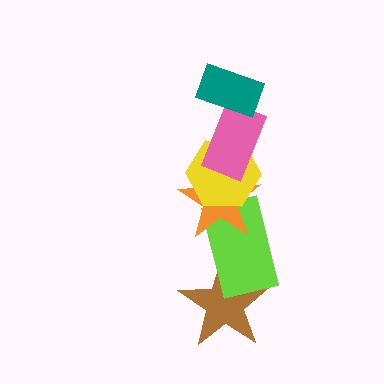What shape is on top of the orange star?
The yellow hexagon is on top of the orange star.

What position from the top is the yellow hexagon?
The yellow hexagon is 3rd from the top.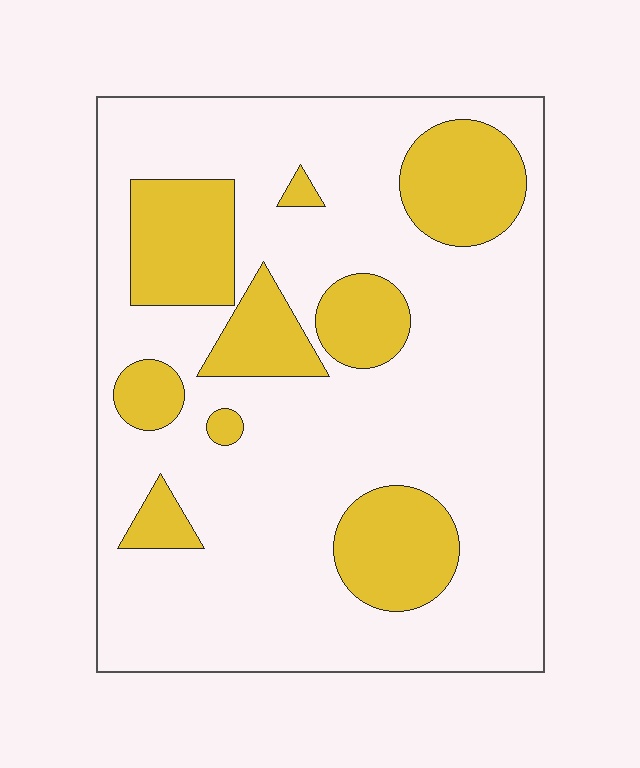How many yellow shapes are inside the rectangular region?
9.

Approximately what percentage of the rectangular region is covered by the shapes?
Approximately 25%.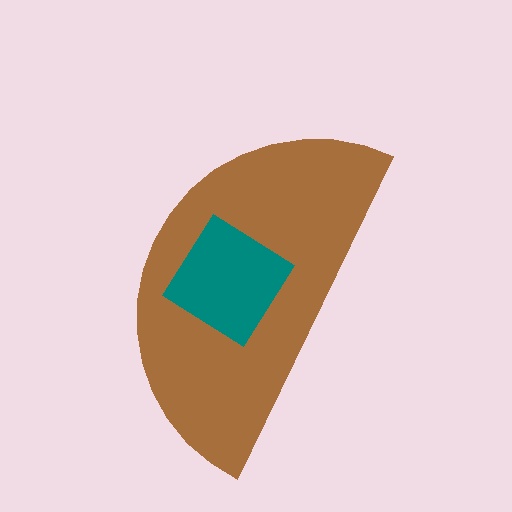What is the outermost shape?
The brown semicircle.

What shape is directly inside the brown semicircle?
The teal diamond.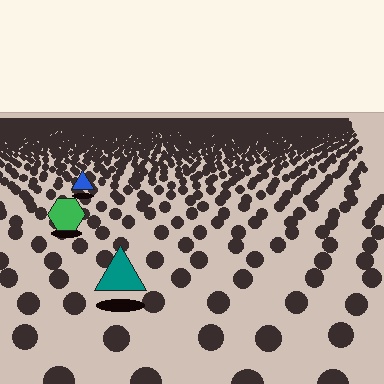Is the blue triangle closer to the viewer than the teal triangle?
No. The teal triangle is closer — you can tell from the texture gradient: the ground texture is coarser near it.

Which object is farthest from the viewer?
The blue triangle is farthest from the viewer. It appears smaller and the ground texture around it is denser.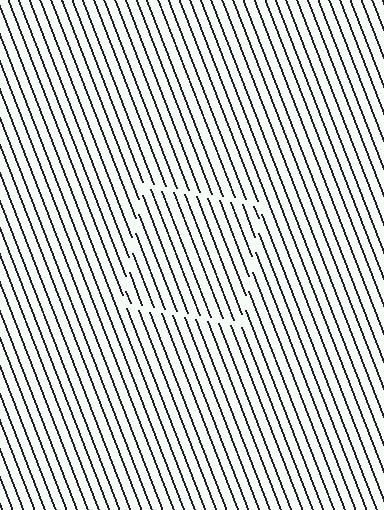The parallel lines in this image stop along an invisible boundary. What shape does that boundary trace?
An illusory square. The interior of the shape contains the same grating, shifted by half a period — the contour is defined by the phase discontinuity where line-ends from the inner and outer gratings abut.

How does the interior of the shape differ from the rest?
The interior of the shape contains the same grating, shifted by half a period — the contour is defined by the phase discontinuity where line-ends from the inner and outer gratings abut.